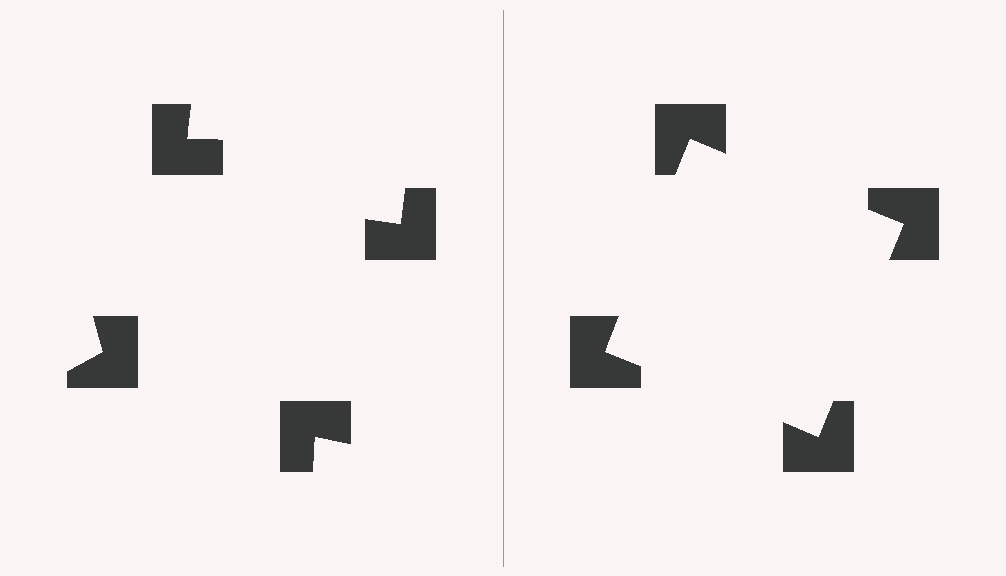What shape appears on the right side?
An illusory square.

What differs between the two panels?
The notched squares are positioned identically on both sides; only the wedge orientations differ. On the right they align to a square; on the left they are misaligned.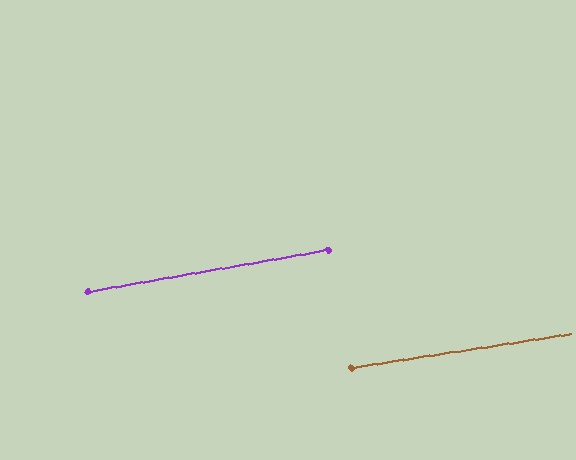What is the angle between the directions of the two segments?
Approximately 1 degree.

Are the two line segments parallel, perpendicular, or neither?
Parallel — their directions differ by only 1.0°.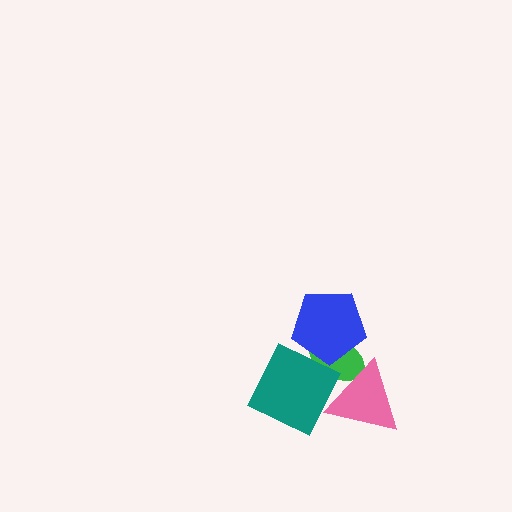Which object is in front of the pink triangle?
The teal diamond is in front of the pink triangle.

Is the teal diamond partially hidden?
No, no other shape covers it.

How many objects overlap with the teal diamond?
3 objects overlap with the teal diamond.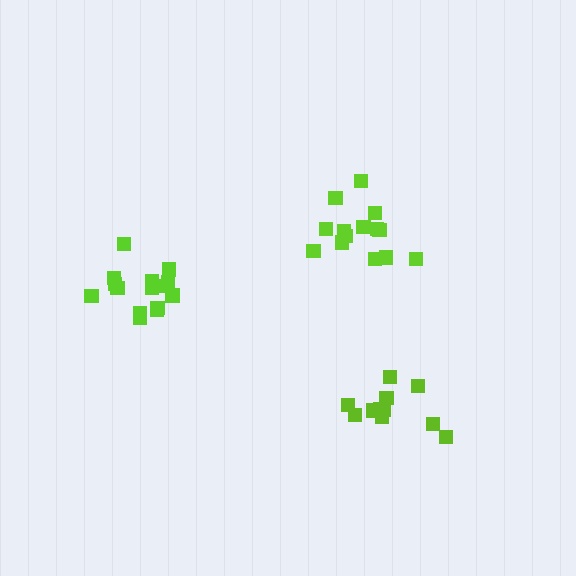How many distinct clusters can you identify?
There are 3 distinct clusters.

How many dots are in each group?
Group 1: 11 dots, Group 2: 15 dots, Group 3: 14 dots (40 total).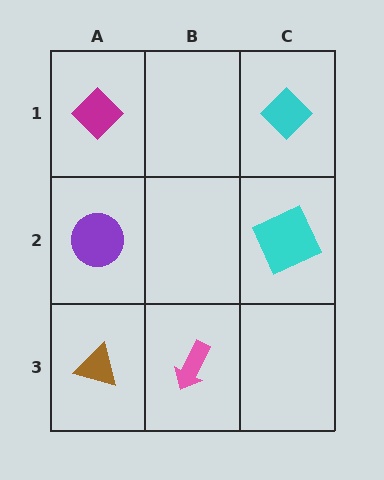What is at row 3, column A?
A brown triangle.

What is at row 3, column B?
A pink arrow.